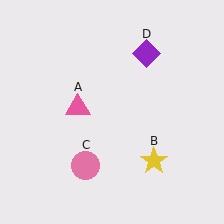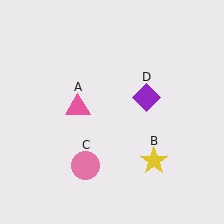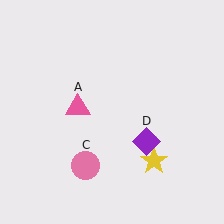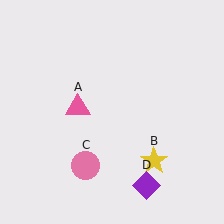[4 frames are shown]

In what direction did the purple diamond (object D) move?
The purple diamond (object D) moved down.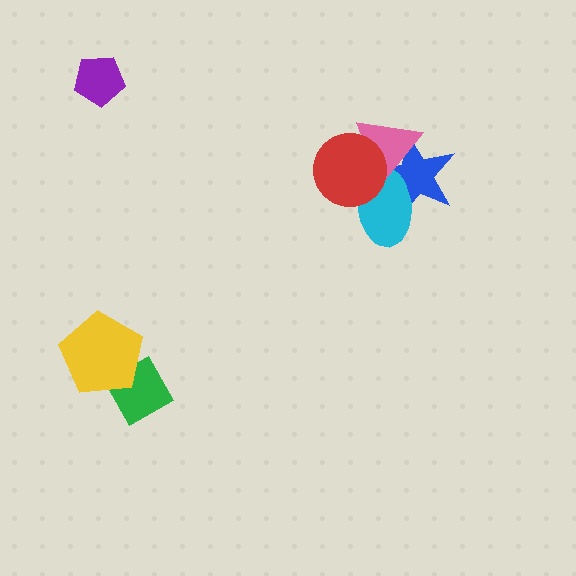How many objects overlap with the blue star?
3 objects overlap with the blue star.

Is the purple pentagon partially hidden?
No, no other shape covers it.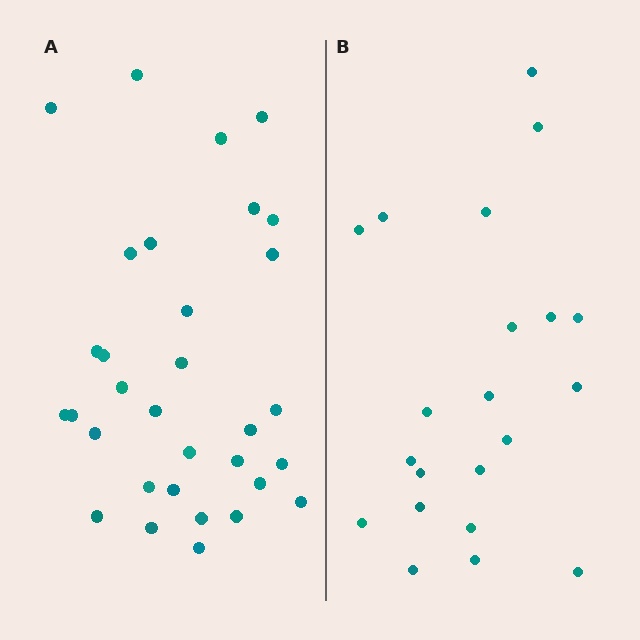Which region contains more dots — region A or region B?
Region A (the left region) has more dots.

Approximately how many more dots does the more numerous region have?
Region A has roughly 12 or so more dots than region B.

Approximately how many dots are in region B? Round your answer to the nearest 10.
About 20 dots. (The exact count is 21, which rounds to 20.)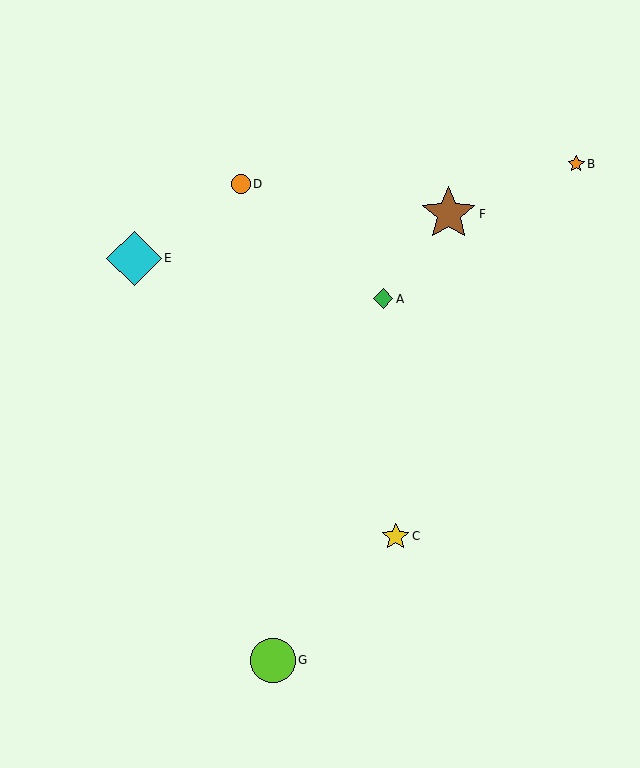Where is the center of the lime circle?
The center of the lime circle is at (273, 660).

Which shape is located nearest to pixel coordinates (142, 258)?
The cyan diamond (labeled E) at (134, 258) is nearest to that location.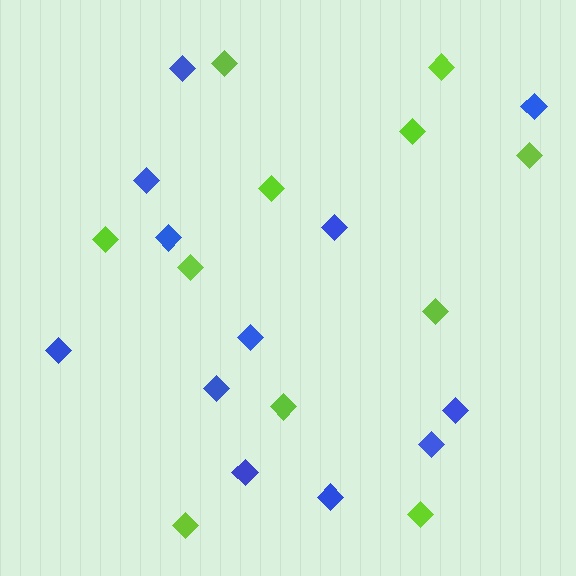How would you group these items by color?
There are 2 groups: one group of blue diamonds (12) and one group of lime diamonds (11).